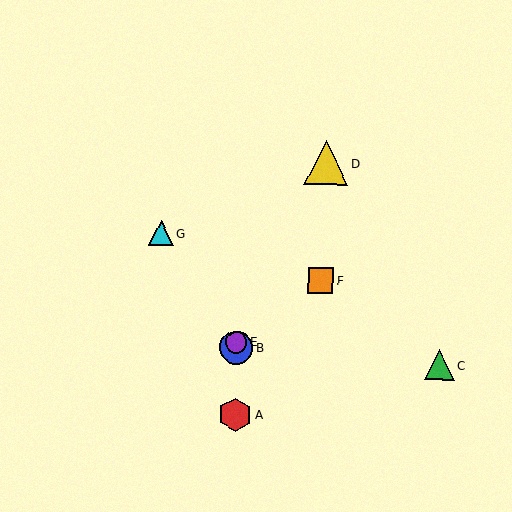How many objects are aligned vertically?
3 objects (A, B, E) are aligned vertically.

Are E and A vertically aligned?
Yes, both are at x≈237.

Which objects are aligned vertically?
Objects A, B, E are aligned vertically.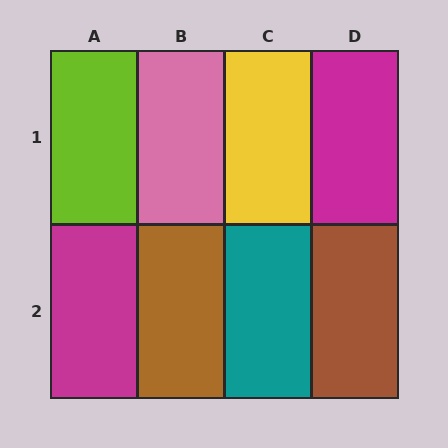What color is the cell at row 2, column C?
Teal.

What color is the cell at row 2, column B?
Brown.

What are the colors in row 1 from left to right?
Lime, pink, yellow, magenta.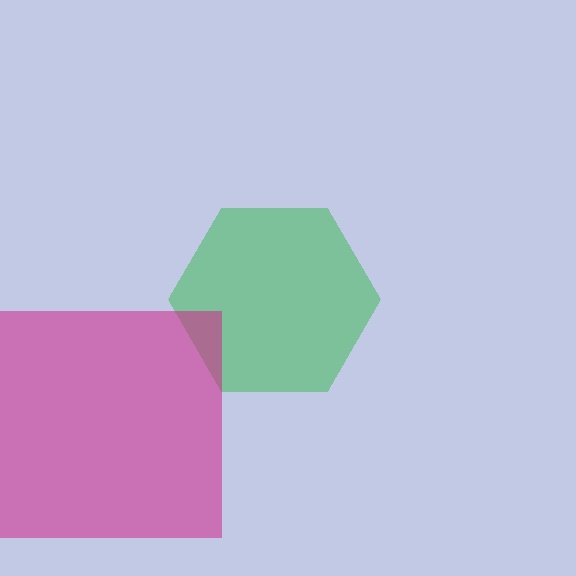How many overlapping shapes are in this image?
There are 2 overlapping shapes in the image.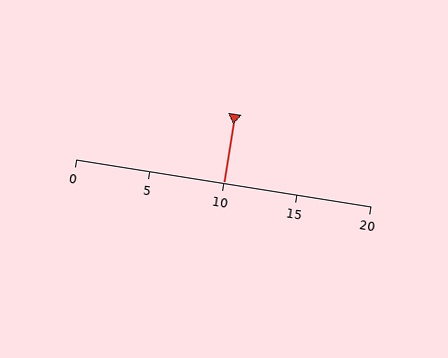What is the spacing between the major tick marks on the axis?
The major ticks are spaced 5 apart.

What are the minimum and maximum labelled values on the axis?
The axis runs from 0 to 20.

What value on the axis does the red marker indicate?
The marker indicates approximately 10.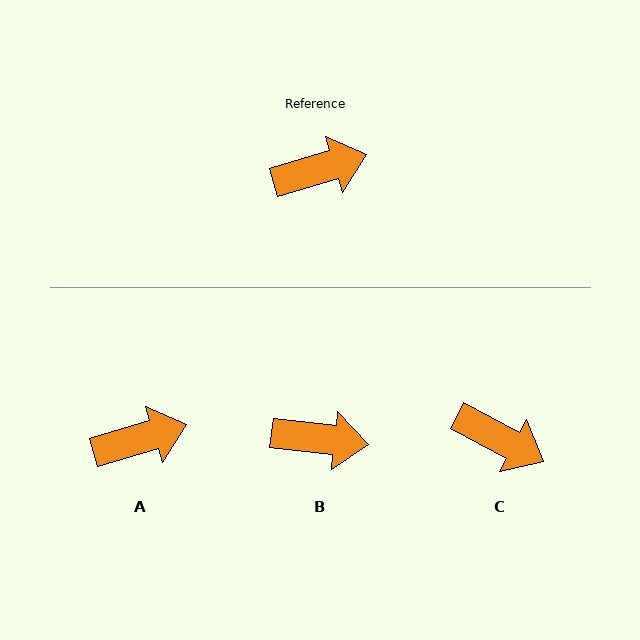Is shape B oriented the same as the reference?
No, it is off by about 23 degrees.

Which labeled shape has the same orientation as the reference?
A.